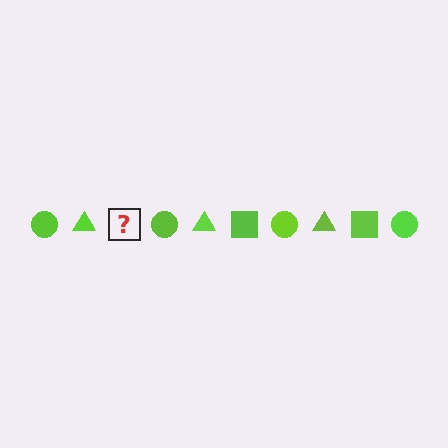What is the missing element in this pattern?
The missing element is a lime square.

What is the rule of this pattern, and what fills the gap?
The rule is that the pattern cycles through circle, triangle, square shapes in lime. The gap should be filled with a lime square.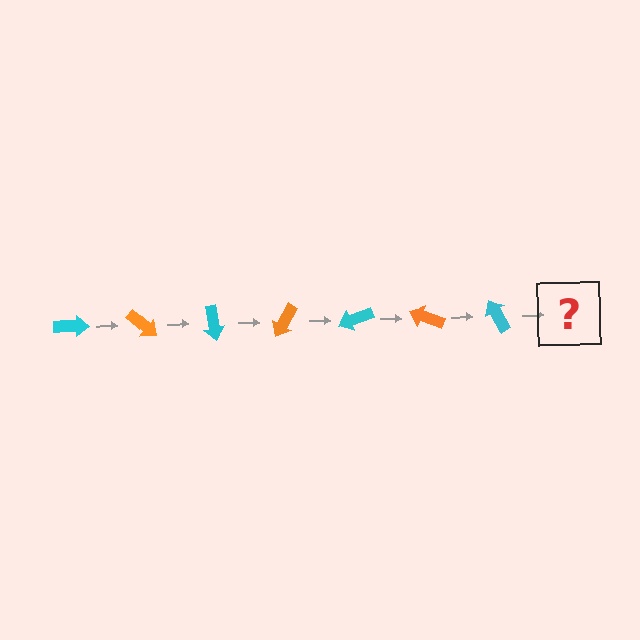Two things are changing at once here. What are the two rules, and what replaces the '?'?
The two rules are that it rotates 40 degrees each step and the color cycles through cyan and orange. The '?' should be an orange arrow, rotated 280 degrees from the start.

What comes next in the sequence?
The next element should be an orange arrow, rotated 280 degrees from the start.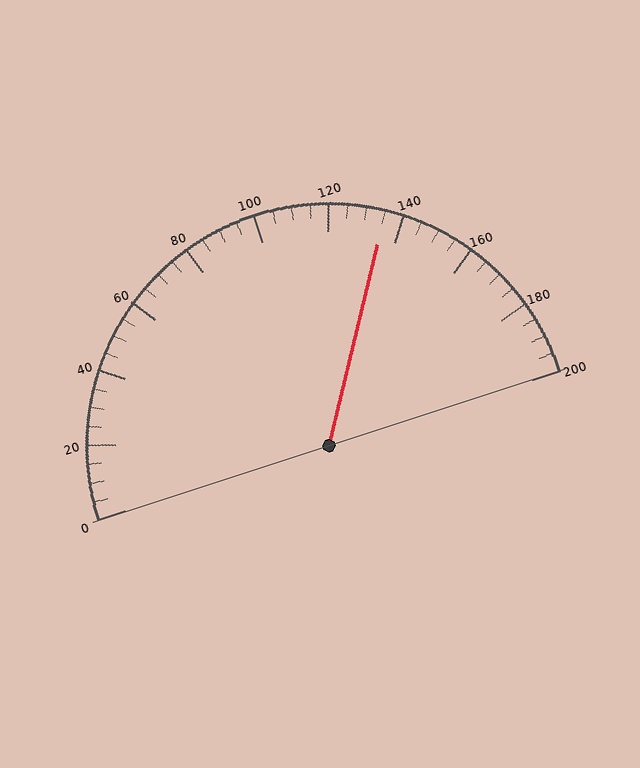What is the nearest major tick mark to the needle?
The nearest major tick mark is 140.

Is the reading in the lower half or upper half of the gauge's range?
The reading is in the upper half of the range (0 to 200).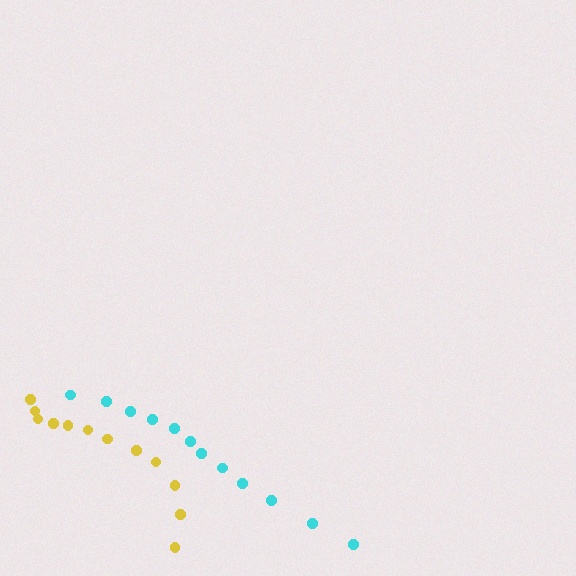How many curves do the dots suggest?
There are 2 distinct paths.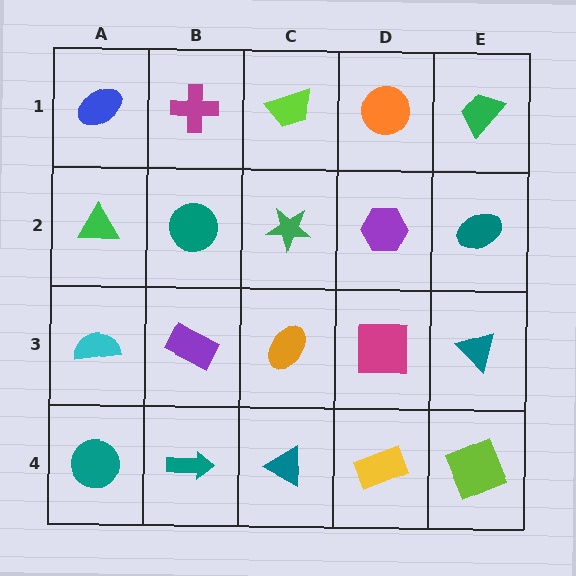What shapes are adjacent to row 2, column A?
A blue ellipse (row 1, column A), a cyan semicircle (row 3, column A), a teal circle (row 2, column B).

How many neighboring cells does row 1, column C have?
3.